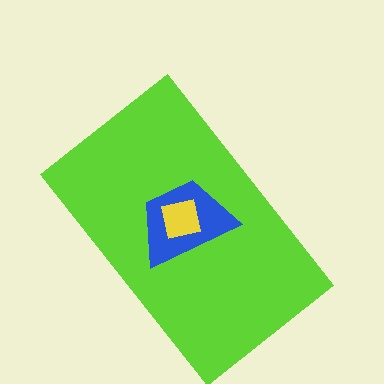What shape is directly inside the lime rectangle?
The blue trapezoid.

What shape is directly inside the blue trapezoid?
The yellow square.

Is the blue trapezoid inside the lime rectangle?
Yes.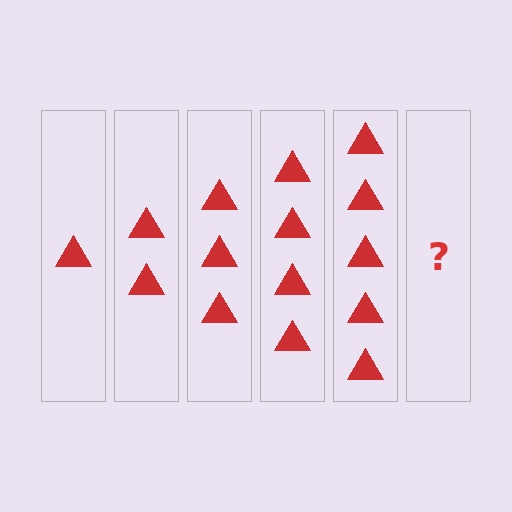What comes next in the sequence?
The next element should be 6 triangles.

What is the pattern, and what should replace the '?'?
The pattern is that each step adds one more triangle. The '?' should be 6 triangles.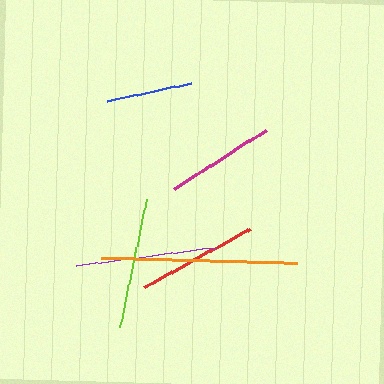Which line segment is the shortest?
The blue line is the shortest at approximately 85 pixels.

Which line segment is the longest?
The orange line is the longest at approximately 196 pixels.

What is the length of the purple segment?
The purple segment is approximately 141 pixels long.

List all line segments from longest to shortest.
From longest to shortest: orange, purple, lime, red, magenta, blue.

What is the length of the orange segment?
The orange segment is approximately 196 pixels long.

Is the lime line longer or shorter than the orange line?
The orange line is longer than the lime line.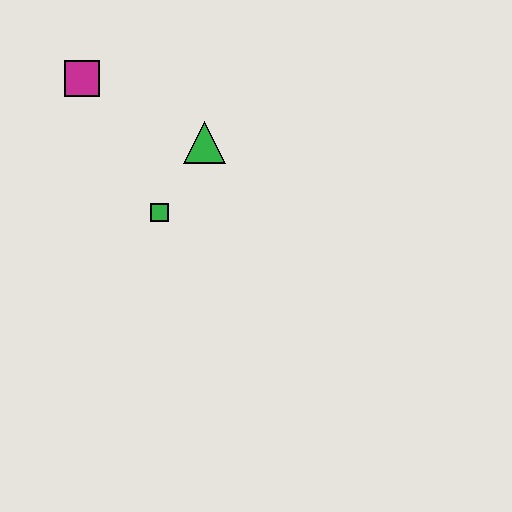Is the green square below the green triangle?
Yes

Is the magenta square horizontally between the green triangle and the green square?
No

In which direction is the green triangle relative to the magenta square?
The green triangle is to the right of the magenta square.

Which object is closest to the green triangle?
The green square is closest to the green triangle.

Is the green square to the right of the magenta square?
Yes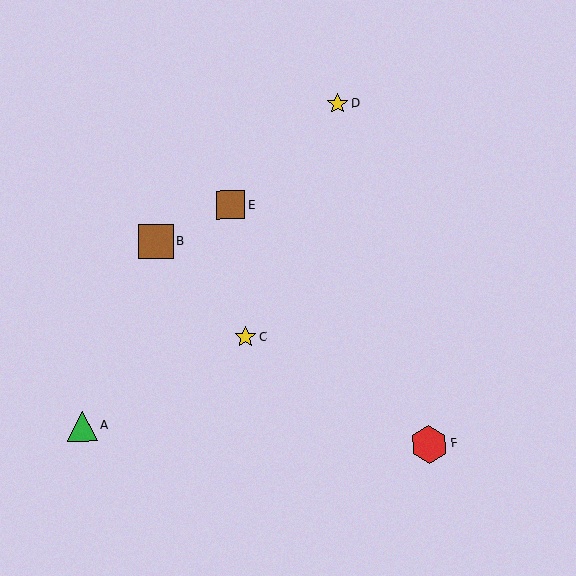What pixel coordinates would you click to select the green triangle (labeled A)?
Click at (82, 426) to select the green triangle A.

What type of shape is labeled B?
Shape B is a brown square.